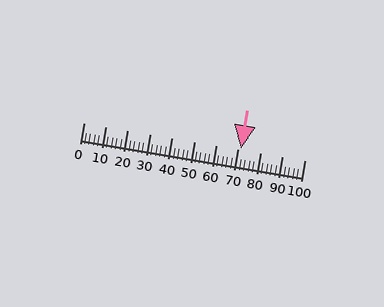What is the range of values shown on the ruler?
The ruler shows values from 0 to 100.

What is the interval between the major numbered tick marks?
The major tick marks are spaced 10 units apart.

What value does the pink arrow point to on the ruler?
The pink arrow points to approximately 71.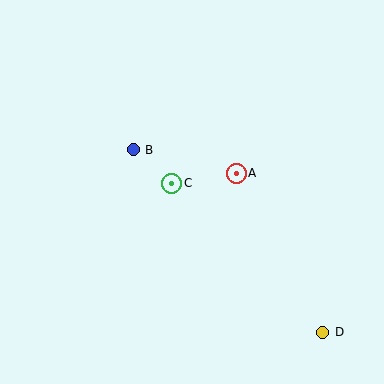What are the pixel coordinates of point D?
Point D is at (323, 332).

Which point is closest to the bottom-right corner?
Point D is closest to the bottom-right corner.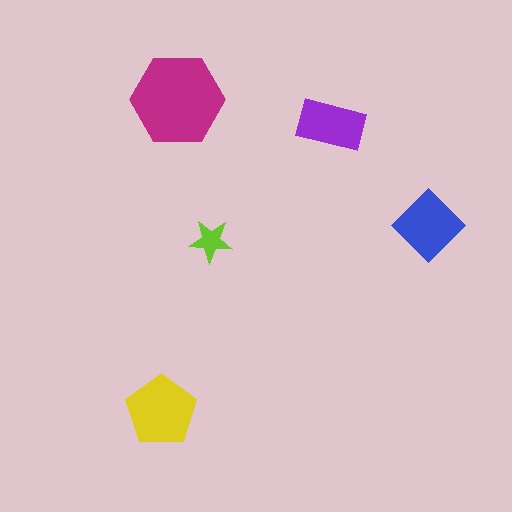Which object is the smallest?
The lime star.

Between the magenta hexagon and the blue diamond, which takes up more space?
The magenta hexagon.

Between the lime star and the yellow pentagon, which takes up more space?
The yellow pentagon.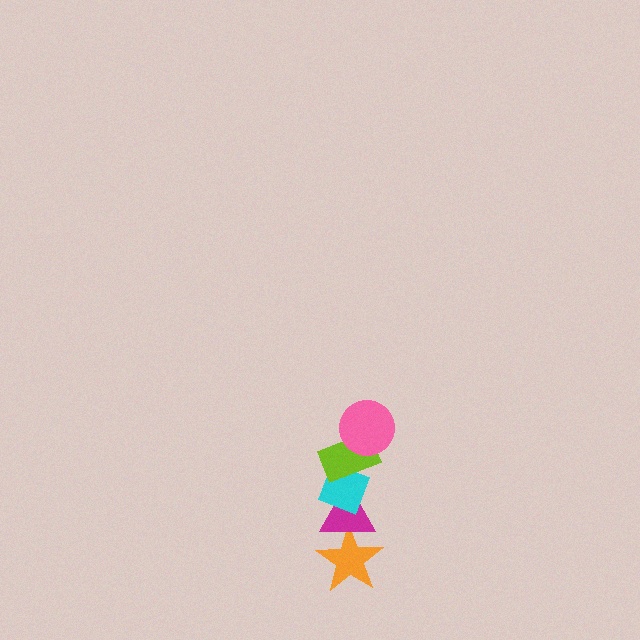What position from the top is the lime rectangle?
The lime rectangle is 2nd from the top.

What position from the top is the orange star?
The orange star is 5th from the top.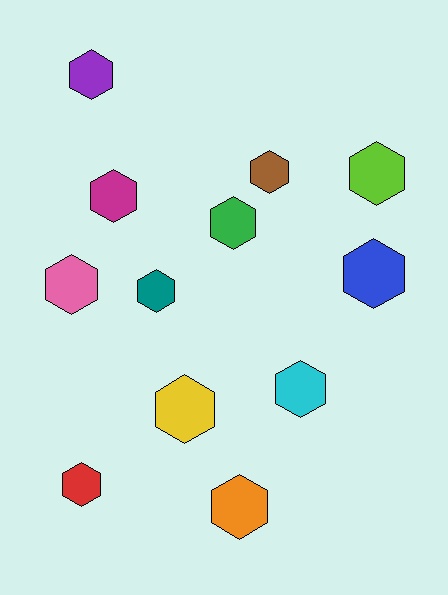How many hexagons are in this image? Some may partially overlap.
There are 12 hexagons.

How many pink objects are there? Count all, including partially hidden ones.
There is 1 pink object.